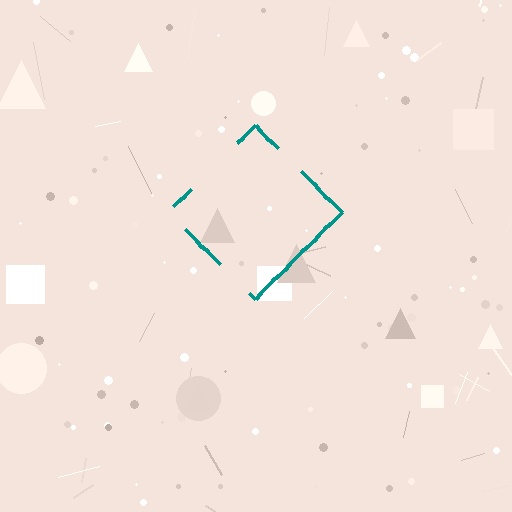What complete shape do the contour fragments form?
The contour fragments form a diamond.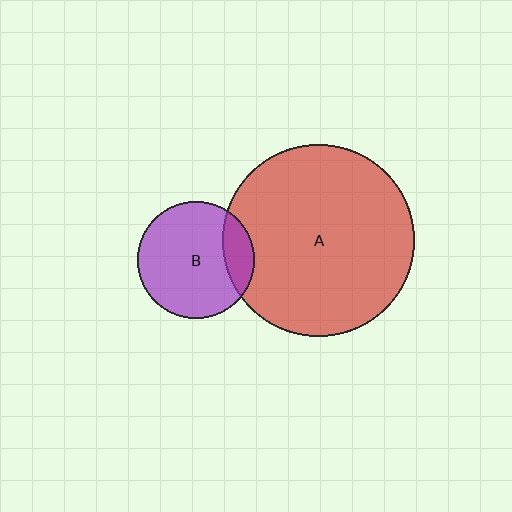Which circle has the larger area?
Circle A (red).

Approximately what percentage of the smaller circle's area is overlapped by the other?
Approximately 15%.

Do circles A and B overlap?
Yes.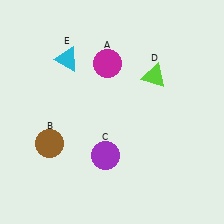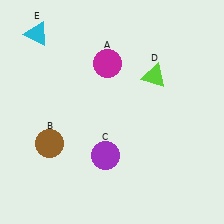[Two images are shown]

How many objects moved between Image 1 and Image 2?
1 object moved between the two images.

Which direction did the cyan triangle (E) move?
The cyan triangle (E) moved left.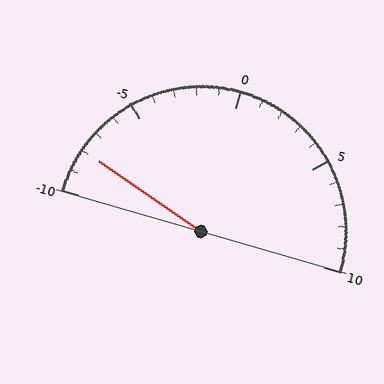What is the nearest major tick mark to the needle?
The nearest major tick mark is -10.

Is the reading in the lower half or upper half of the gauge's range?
The reading is in the lower half of the range (-10 to 10).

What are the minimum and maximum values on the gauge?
The gauge ranges from -10 to 10.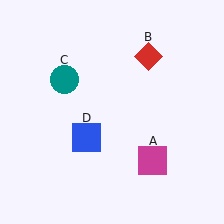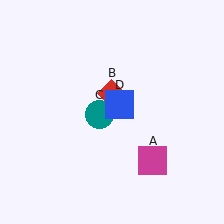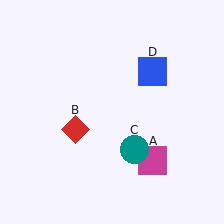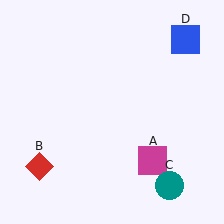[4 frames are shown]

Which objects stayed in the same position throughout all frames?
Magenta square (object A) remained stationary.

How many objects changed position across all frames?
3 objects changed position: red diamond (object B), teal circle (object C), blue square (object D).